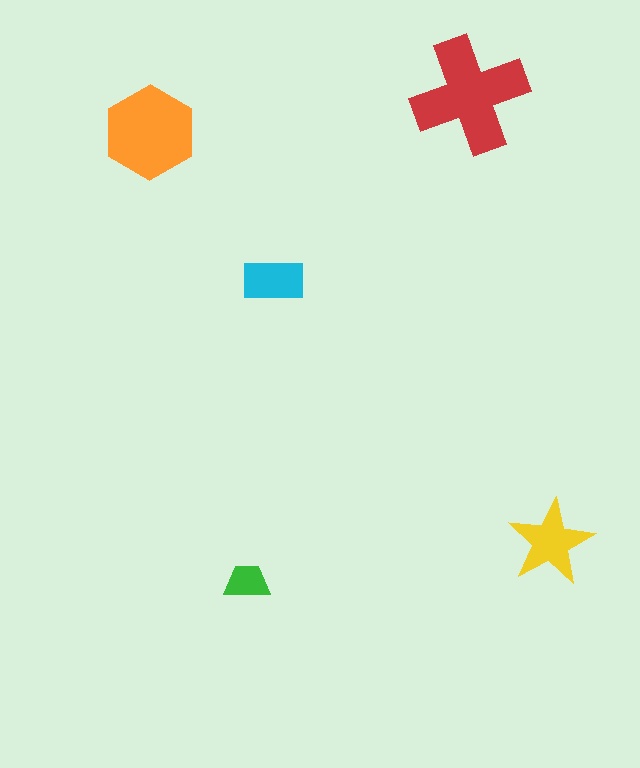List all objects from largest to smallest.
The red cross, the orange hexagon, the yellow star, the cyan rectangle, the green trapezoid.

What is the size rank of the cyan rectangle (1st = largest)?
4th.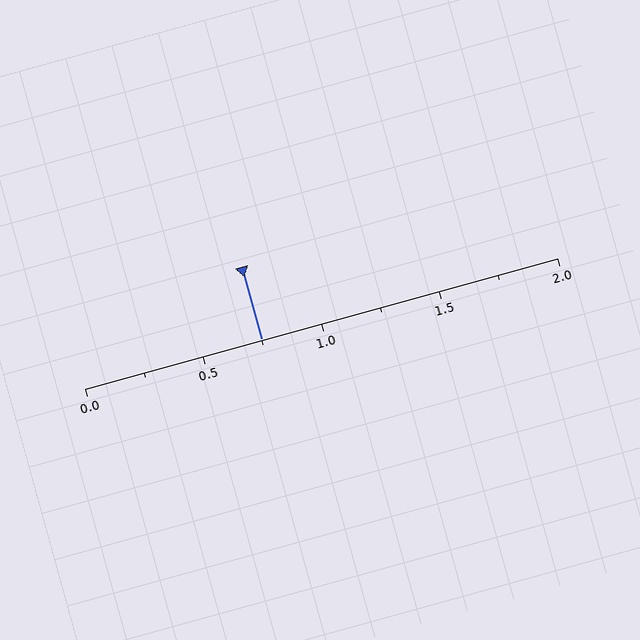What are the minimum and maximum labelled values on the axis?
The axis runs from 0.0 to 2.0.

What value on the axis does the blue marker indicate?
The marker indicates approximately 0.75.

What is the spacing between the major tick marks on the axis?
The major ticks are spaced 0.5 apart.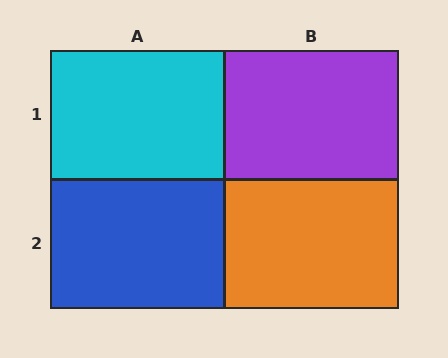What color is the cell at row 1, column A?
Cyan.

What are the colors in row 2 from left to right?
Blue, orange.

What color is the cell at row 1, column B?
Purple.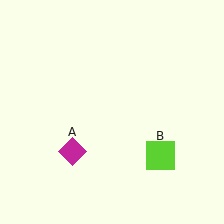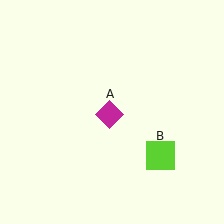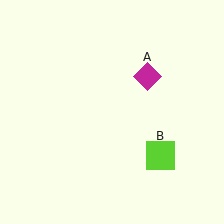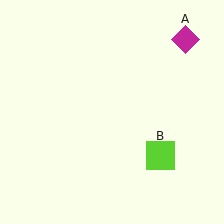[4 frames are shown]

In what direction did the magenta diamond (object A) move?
The magenta diamond (object A) moved up and to the right.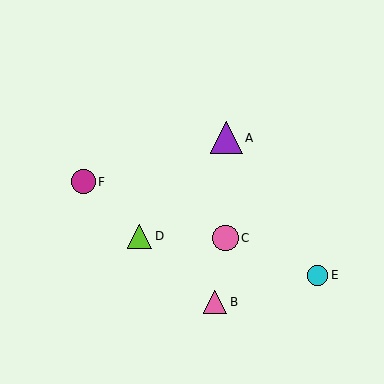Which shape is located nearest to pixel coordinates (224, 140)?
The purple triangle (labeled A) at (226, 138) is nearest to that location.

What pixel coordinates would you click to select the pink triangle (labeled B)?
Click at (215, 302) to select the pink triangle B.